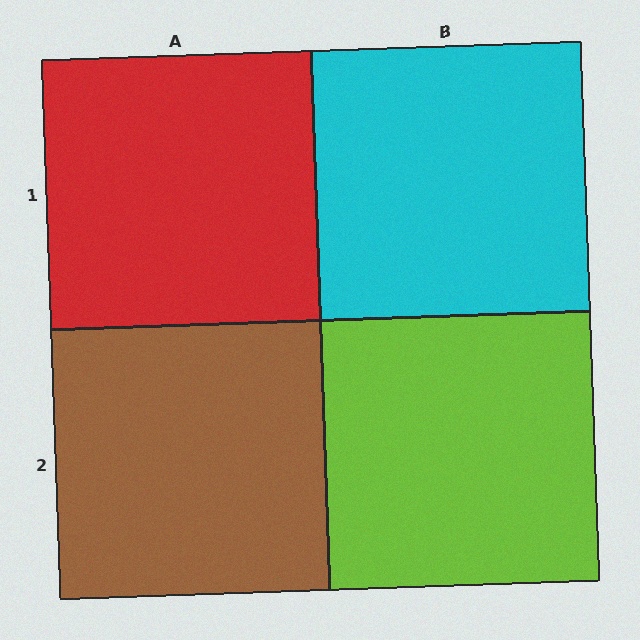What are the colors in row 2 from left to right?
Brown, lime.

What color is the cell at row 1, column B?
Cyan.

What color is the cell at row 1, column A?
Red.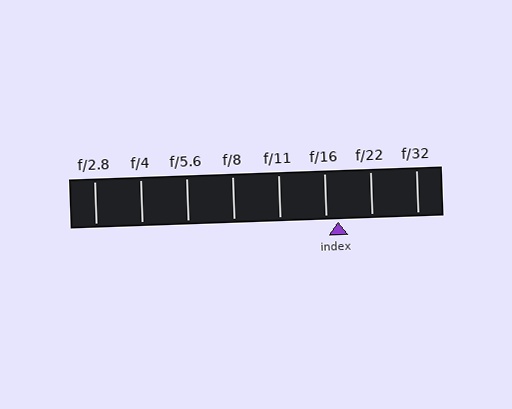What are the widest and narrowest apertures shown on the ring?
The widest aperture shown is f/2.8 and the narrowest is f/32.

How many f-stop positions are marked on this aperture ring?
There are 8 f-stop positions marked.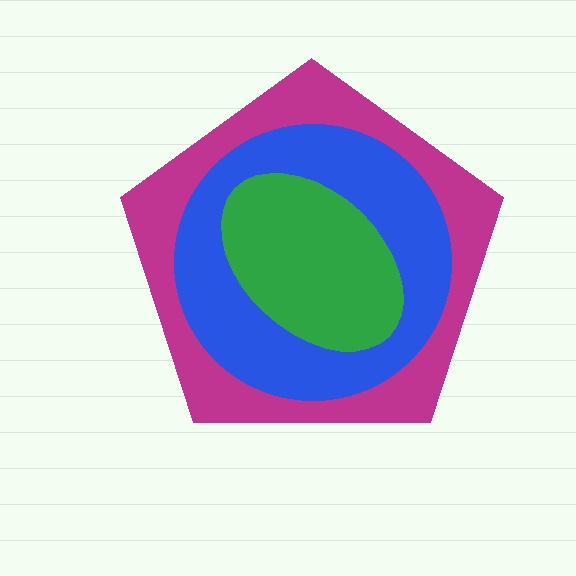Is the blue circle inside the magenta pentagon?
Yes.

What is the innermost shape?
The green ellipse.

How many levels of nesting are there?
3.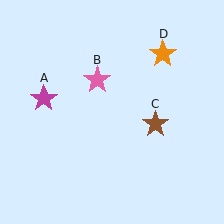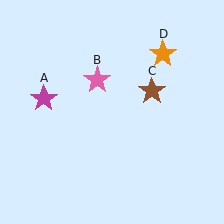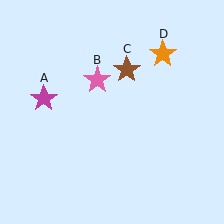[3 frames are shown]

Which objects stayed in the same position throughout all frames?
Magenta star (object A) and pink star (object B) and orange star (object D) remained stationary.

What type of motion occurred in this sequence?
The brown star (object C) rotated counterclockwise around the center of the scene.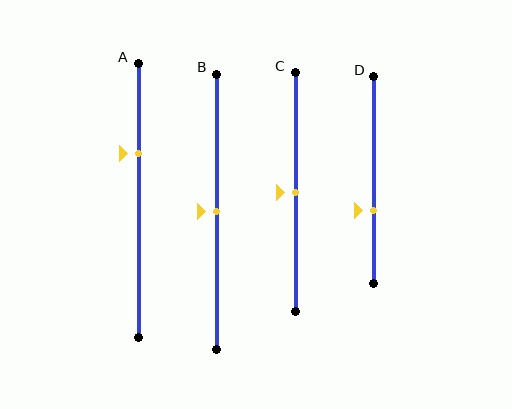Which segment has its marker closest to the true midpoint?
Segment B has its marker closest to the true midpoint.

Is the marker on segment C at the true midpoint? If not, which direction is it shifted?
Yes, the marker on segment C is at the true midpoint.